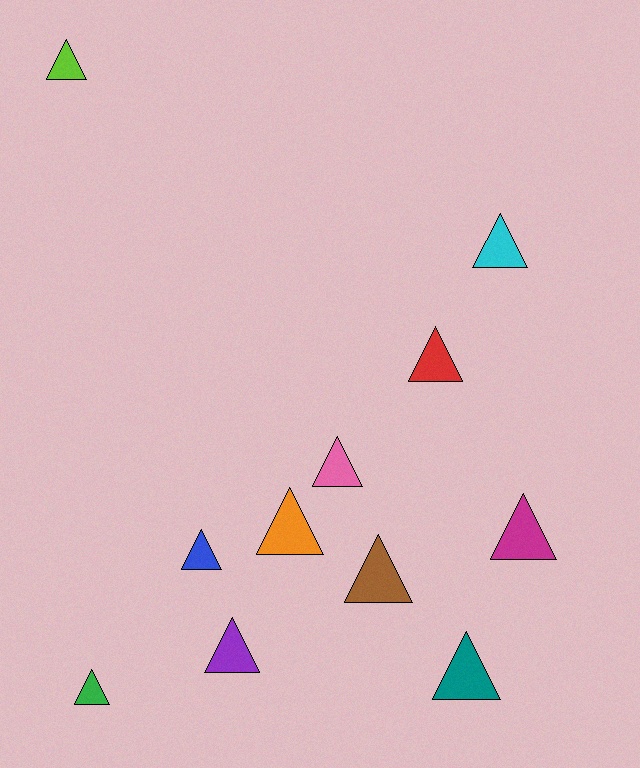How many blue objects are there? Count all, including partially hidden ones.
There is 1 blue object.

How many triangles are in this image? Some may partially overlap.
There are 11 triangles.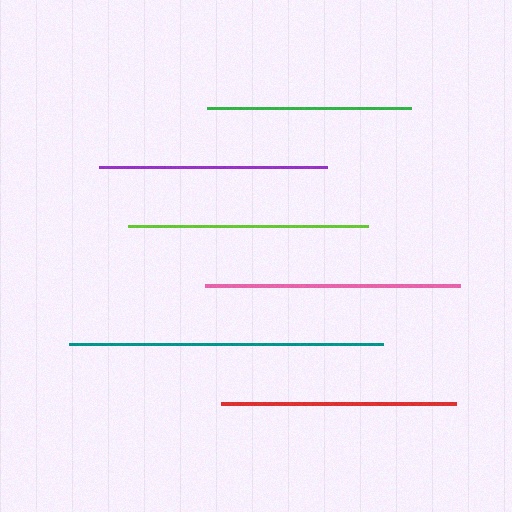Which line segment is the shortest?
The green line is the shortest at approximately 204 pixels.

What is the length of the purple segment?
The purple segment is approximately 228 pixels long.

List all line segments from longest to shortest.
From longest to shortest: teal, pink, lime, red, purple, green.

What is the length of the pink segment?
The pink segment is approximately 255 pixels long.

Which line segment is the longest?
The teal line is the longest at approximately 314 pixels.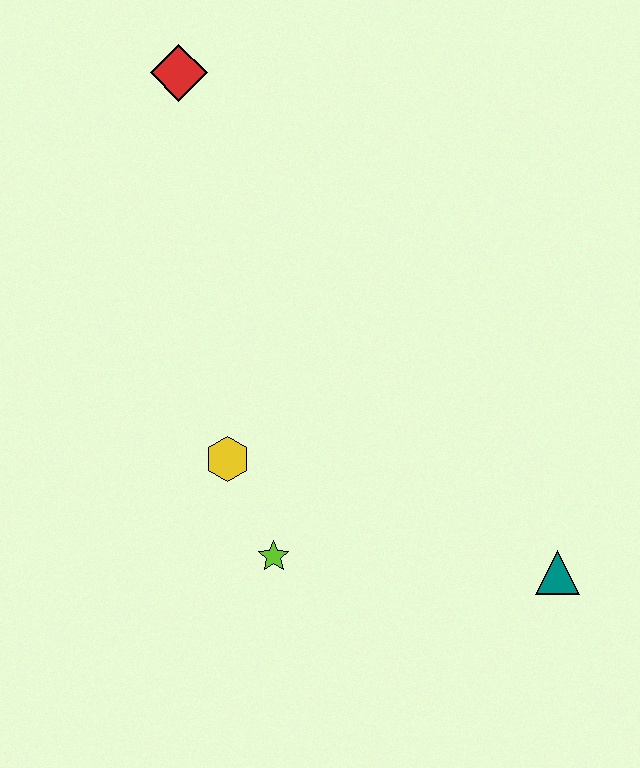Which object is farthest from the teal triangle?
The red diamond is farthest from the teal triangle.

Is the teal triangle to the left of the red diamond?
No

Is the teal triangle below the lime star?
Yes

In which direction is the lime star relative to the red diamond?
The lime star is below the red diamond.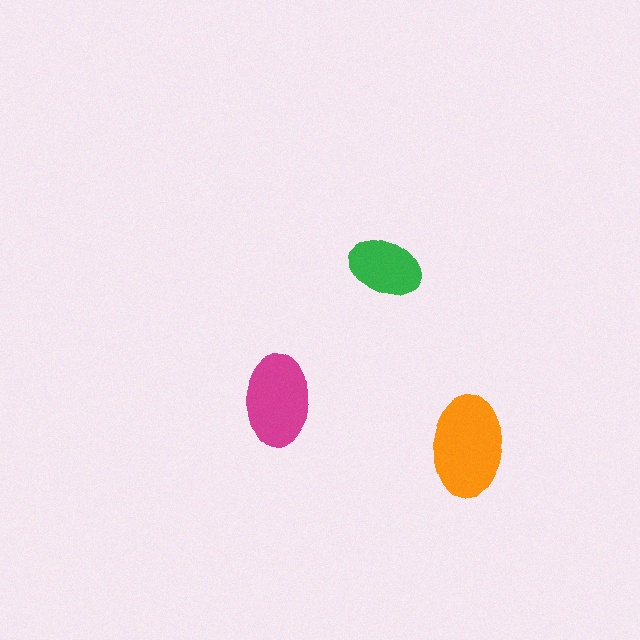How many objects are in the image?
There are 3 objects in the image.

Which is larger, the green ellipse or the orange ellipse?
The orange one.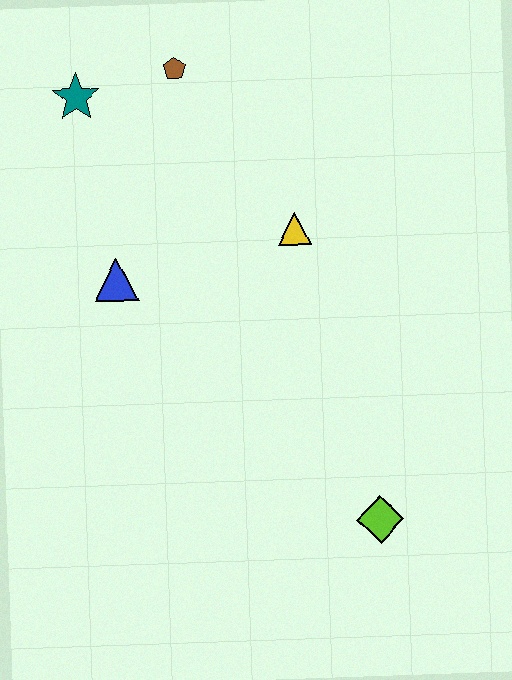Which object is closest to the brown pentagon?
The teal star is closest to the brown pentagon.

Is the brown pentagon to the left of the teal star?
No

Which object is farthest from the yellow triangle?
The lime diamond is farthest from the yellow triangle.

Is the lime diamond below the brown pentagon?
Yes